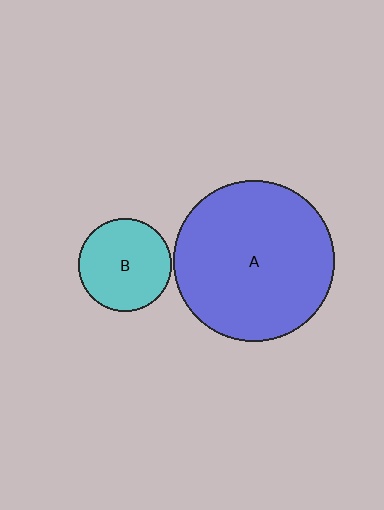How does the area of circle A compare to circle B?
Approximately 3.0 times.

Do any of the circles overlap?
No, none of the circles overlap.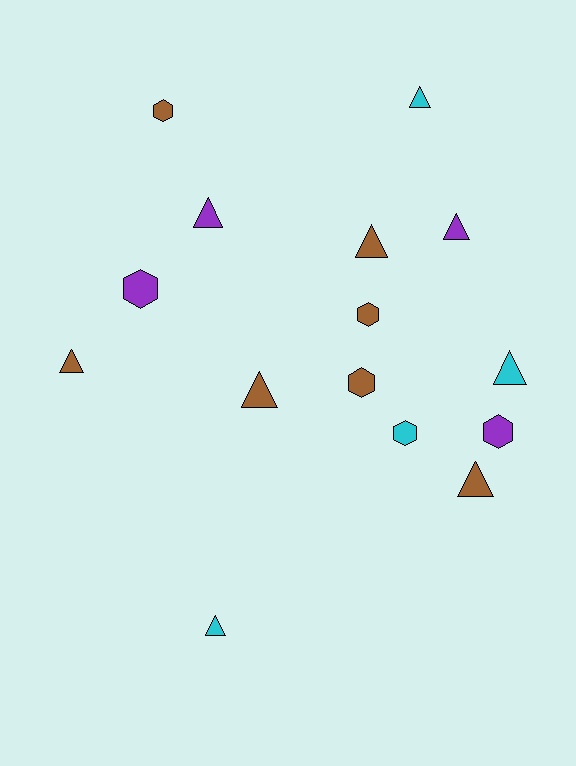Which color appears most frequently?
Brown, with 7 objects.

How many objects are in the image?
There are 15 objects.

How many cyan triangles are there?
There are 3 cyan triangles.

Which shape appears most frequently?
Triangle, with 9 objects.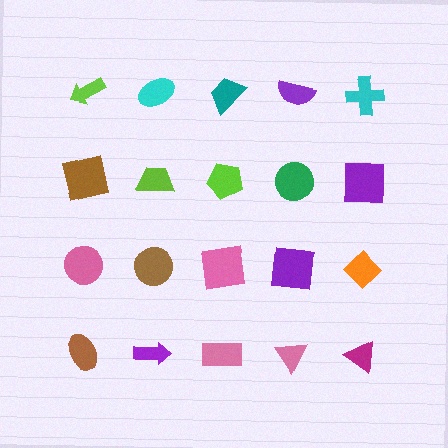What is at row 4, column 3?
A pink rectangle.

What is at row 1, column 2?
A cyan ellipse.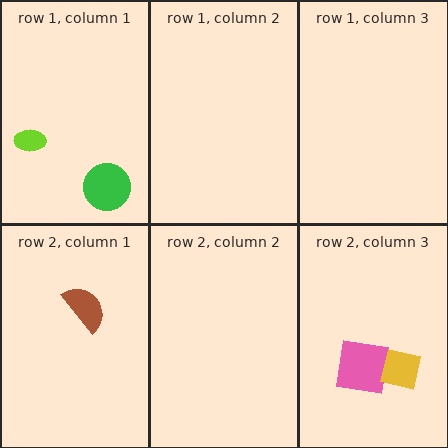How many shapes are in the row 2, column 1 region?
1.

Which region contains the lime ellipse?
The row 1, column 1 region.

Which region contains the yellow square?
The row 2, column 3 region.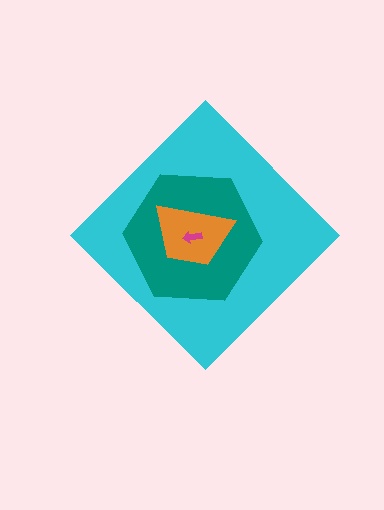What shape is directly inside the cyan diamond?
The teal hexagon.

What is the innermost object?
The magenta arrow.